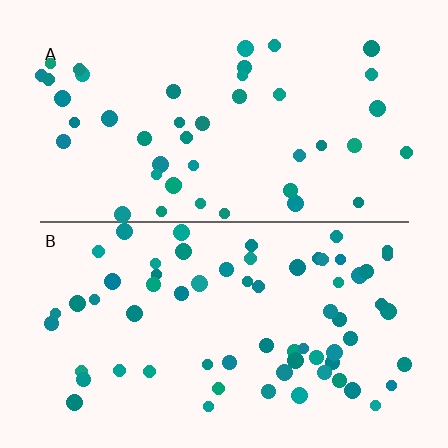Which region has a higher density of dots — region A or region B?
B (the bottom).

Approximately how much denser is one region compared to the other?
Approximately 1.5× — region B over region A.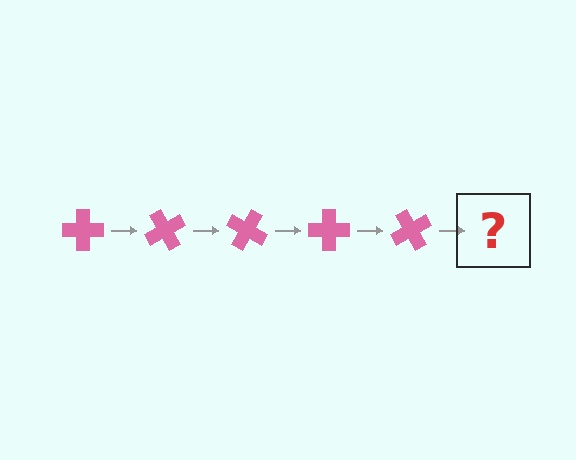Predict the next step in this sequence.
The next step is a pink cross rotated 300 degrees.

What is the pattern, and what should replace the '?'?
The pattern is that the cross rotates 60 degrees each step. The '?' should be a pink cross rotated 300 degrees.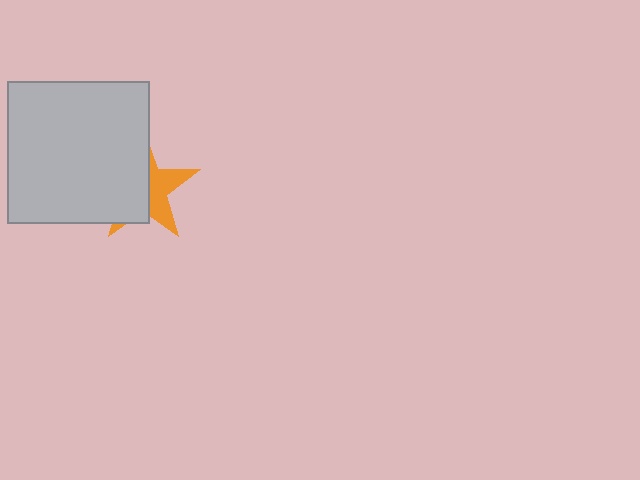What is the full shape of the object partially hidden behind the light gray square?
The partially hidden object is an orange star.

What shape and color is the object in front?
The object in front is a light gray square.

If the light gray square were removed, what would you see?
You would see the complete orange star.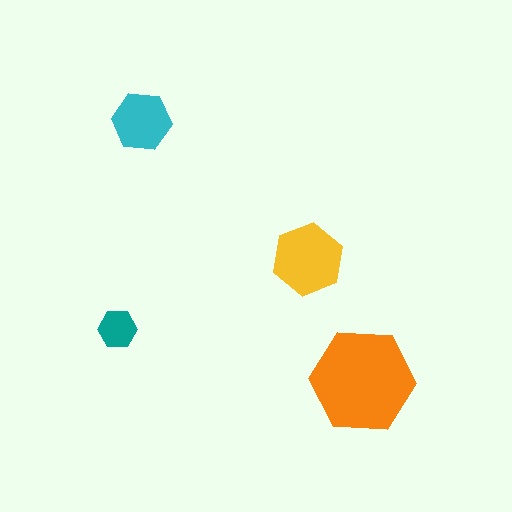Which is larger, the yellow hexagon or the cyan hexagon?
The yellow one.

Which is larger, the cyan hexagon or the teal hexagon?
The cyan one.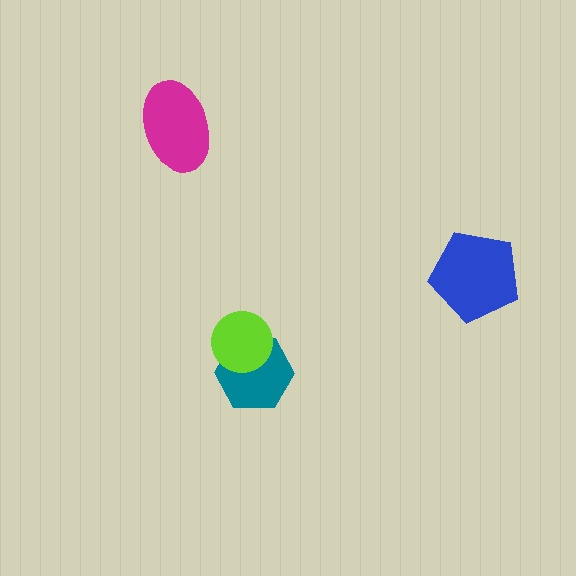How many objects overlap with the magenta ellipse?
0 objects overlap with the magenta ellipse.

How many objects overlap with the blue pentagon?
0 objects overlap with the blue pentagon.